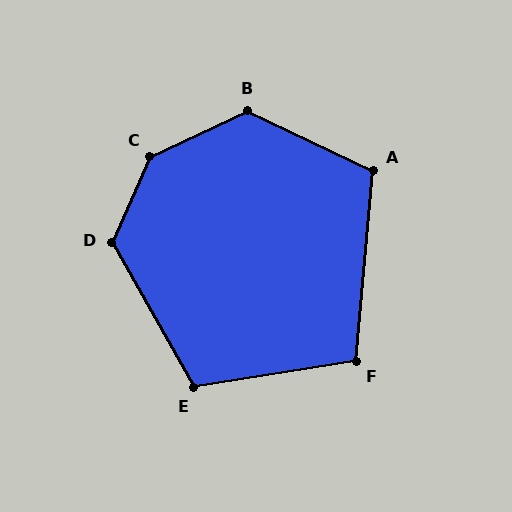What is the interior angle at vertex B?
Approximately 130 degrees (obtuse).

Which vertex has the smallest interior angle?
F, at approximately 104 degrees.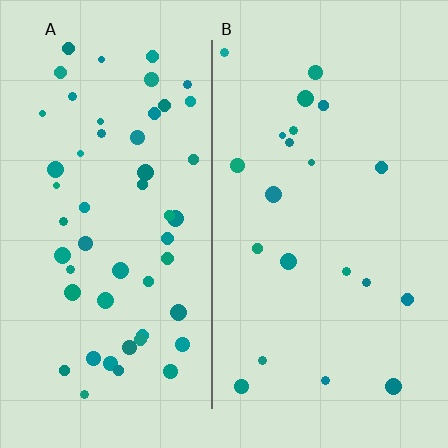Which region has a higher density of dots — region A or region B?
A (the left).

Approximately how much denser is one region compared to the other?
Approximately 2.5× — region A over region B.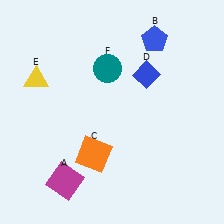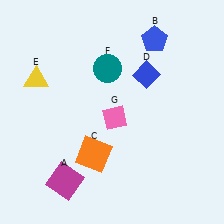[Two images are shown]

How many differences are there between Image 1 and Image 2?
There is 1 difference between the two images.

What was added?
A pink diamond (G) was added in Image 2.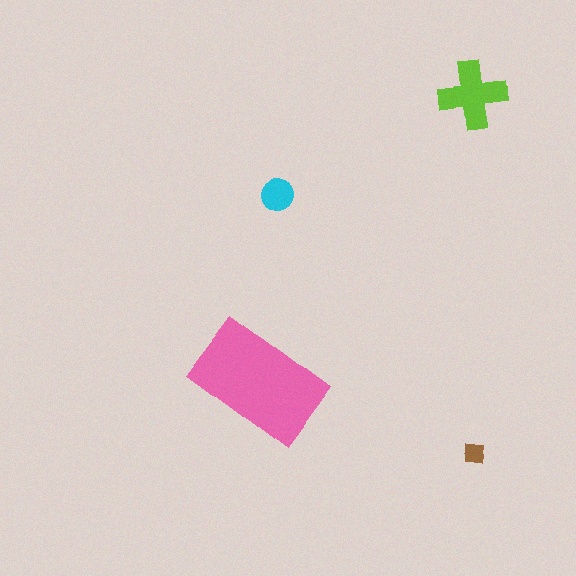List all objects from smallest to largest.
The brown square, the cyan circle, the lime cross, the pink rectangle.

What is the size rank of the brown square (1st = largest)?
4th.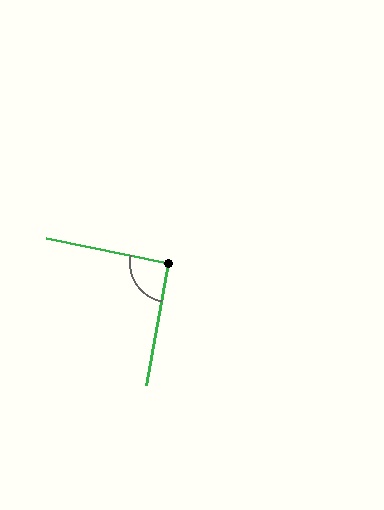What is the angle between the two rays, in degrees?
Approximately 91 degrees.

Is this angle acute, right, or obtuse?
It is approximately a right angle.